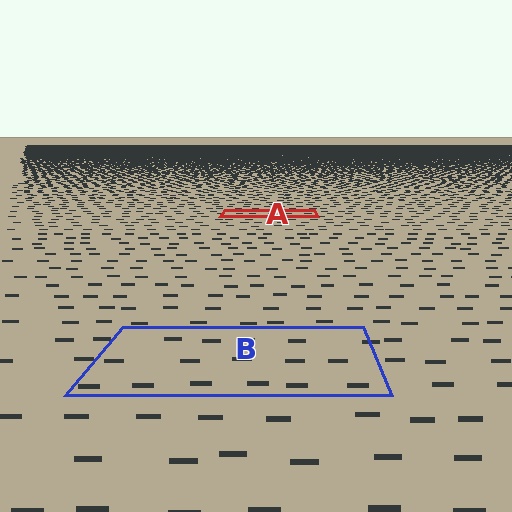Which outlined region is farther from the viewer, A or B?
Region A is farther from the viewer — the texture elements inside it appear smaller and more densely packed.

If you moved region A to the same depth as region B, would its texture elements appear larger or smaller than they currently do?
They would appear larger. At a closer depth, the same texture elements are projected at a bigger on-screen size.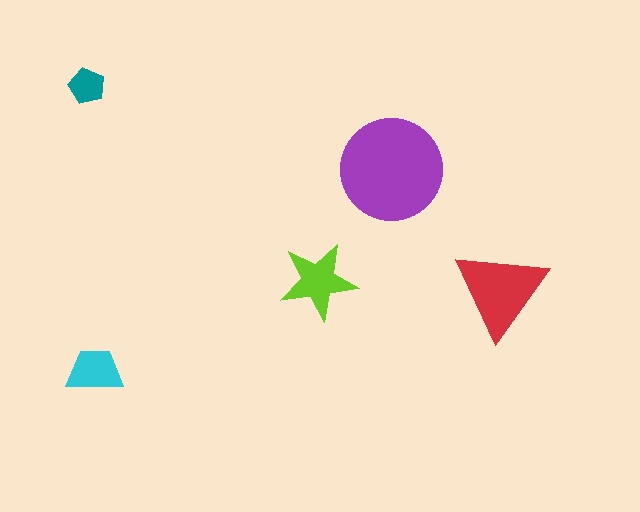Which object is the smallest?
The teal pentagon.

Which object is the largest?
The purple circle.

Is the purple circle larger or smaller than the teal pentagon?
Larger.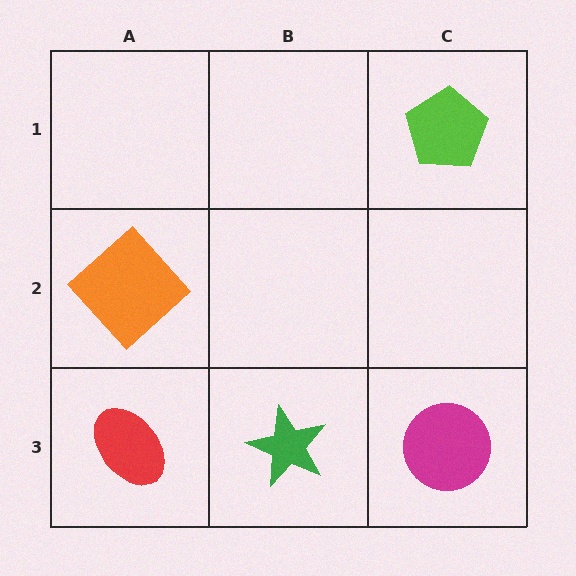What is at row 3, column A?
A red ellipse.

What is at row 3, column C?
A magenta circle.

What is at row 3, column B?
A green star.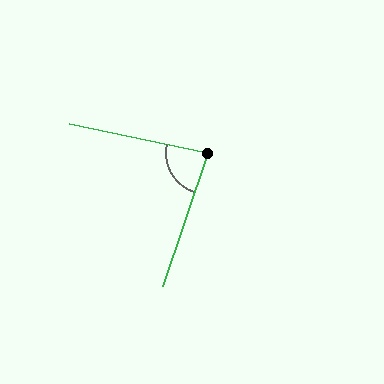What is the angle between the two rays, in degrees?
Approximately 83 degrees.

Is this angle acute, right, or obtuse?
It is acute.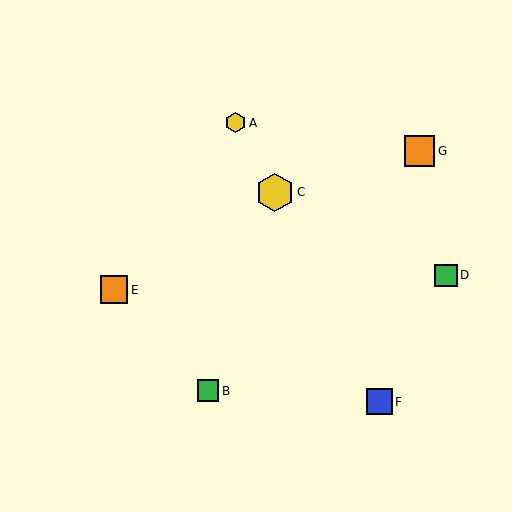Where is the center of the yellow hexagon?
The center of the yellow hexagon is at (236, 123).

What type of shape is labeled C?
Shape C is a yellow hexagon.